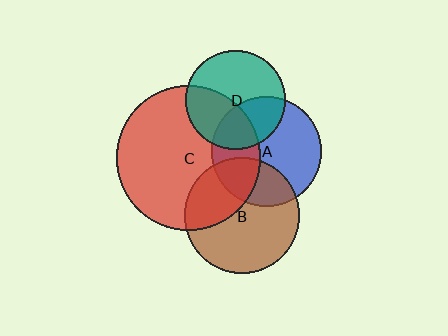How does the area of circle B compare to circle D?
Approximately 1.3 times.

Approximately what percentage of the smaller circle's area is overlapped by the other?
Approximately 40%.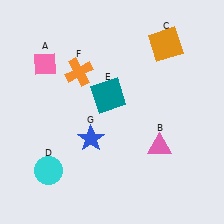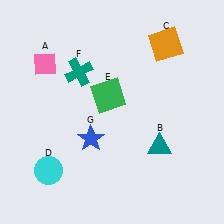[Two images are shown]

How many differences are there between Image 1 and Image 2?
There are 3 differences between the two images.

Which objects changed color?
B changed from pink to teal. E changed from teal to green. F changed from orange to teal.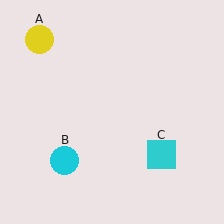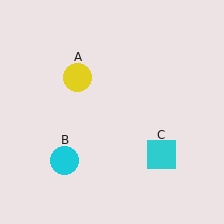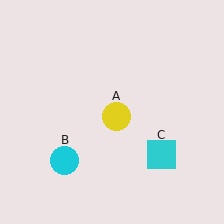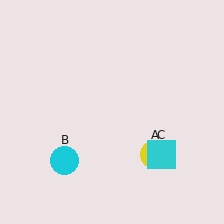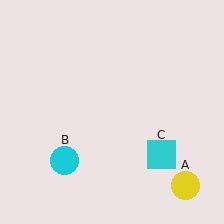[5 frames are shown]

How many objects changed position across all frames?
1 object changed position: yellow circle (object A).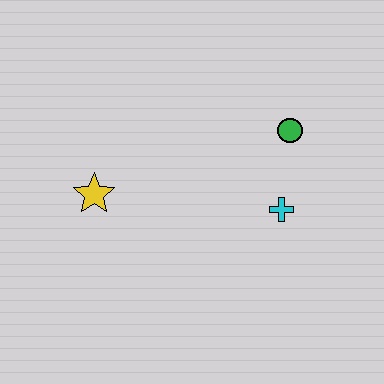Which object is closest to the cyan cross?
The green circle is closest to the cyan cross.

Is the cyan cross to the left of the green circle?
Yes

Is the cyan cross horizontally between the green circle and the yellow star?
Yes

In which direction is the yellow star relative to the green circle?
The yellow star is to the left of the green circle.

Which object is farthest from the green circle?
The yellow star is farthest from the green circle.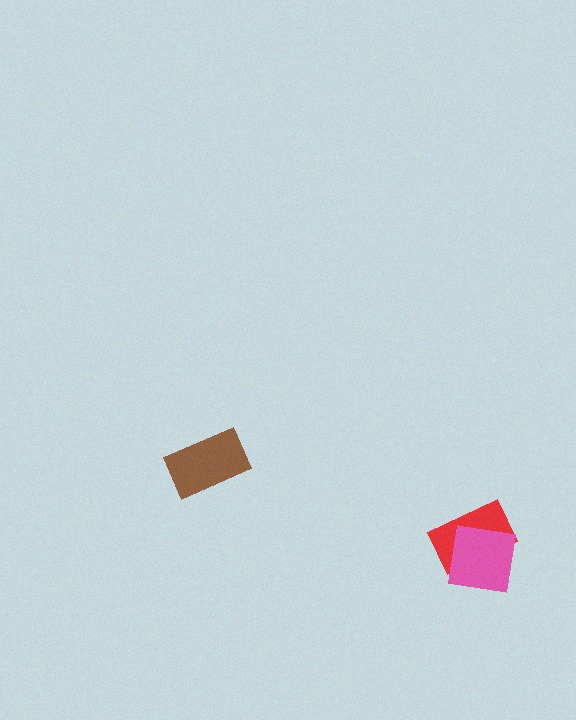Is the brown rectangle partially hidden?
No, no other shape covers it.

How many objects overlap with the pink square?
1 object overlaps with the pink square.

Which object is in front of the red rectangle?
The pink square is in front of the red rectangle.